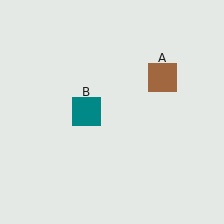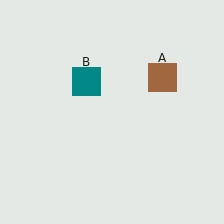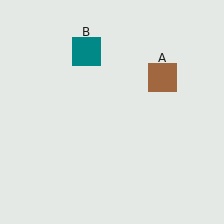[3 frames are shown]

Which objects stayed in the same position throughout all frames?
Brown square (object A) remained stationary.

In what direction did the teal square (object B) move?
The teal square (object B) moved up.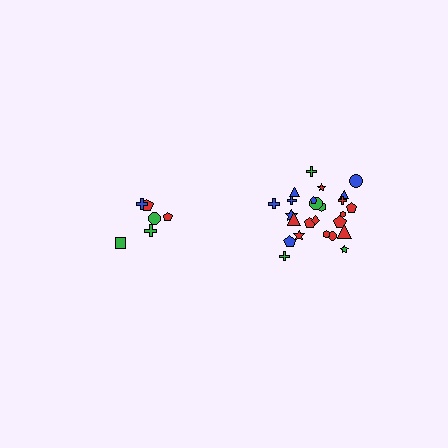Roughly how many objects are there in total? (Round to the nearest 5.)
Roughly 30 objects in total.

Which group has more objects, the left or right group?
The right group.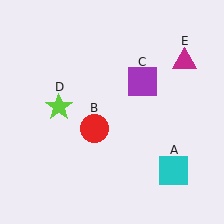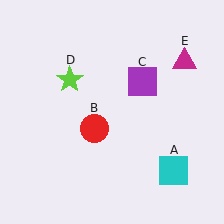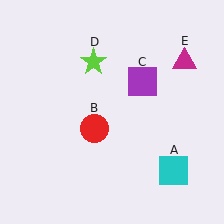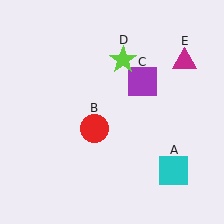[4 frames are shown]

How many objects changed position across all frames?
1 object changed position: lime star (object D).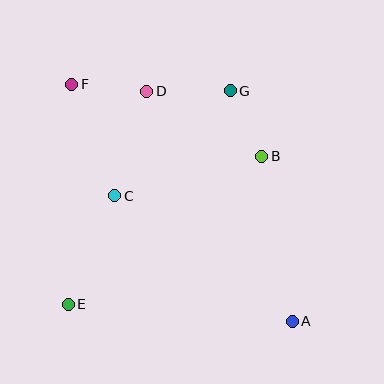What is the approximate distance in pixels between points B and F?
The distance between B and F is approximately 203 pixels.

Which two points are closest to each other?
Points B and G are closest to each other.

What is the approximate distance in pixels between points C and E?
The distance between C and E is approximately 118 pixels.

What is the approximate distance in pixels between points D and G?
The distance between D and G is approximately 83 pixels.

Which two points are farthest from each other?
Points A and F are farthest from each other.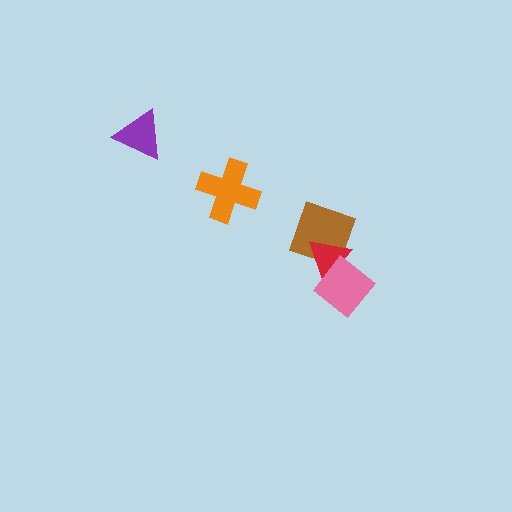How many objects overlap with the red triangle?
2 objects overlap with the red triangle.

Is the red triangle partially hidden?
Yes, it is partially covered by another shape.